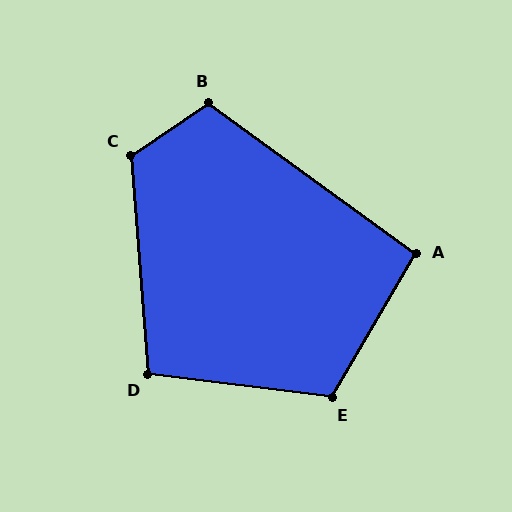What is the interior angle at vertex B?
Approximately 110 degrees (obtuse).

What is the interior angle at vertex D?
Approximately 101 degrees (obtuse).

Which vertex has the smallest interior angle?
A, at approximately 96 degrees.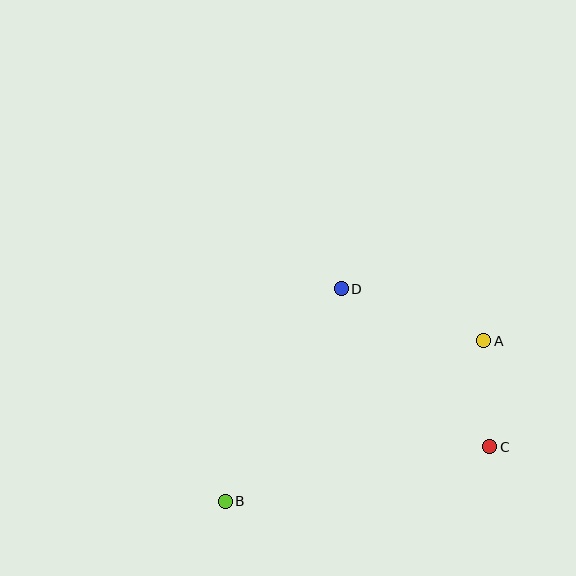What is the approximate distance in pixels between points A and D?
The distance between A and D is approximately 151 pixels.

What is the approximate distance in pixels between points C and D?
The distance between C and D is approximately 216 pixels.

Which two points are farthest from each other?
Points A and B are farthest from each other.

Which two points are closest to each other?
Points A and C are closest to each other.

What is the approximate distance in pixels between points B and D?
The distance between B and D is approximately 242 pixels.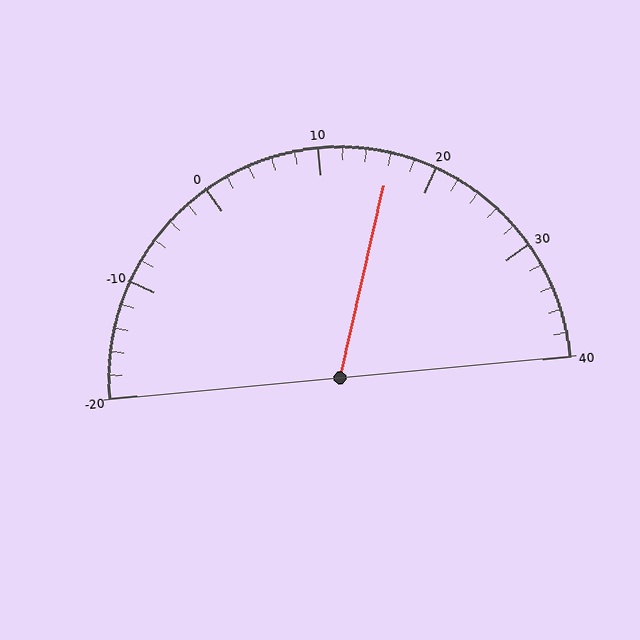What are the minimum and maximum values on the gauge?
The gauge ranges from -20 to 40.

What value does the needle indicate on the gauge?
The needle indicates approximately 16.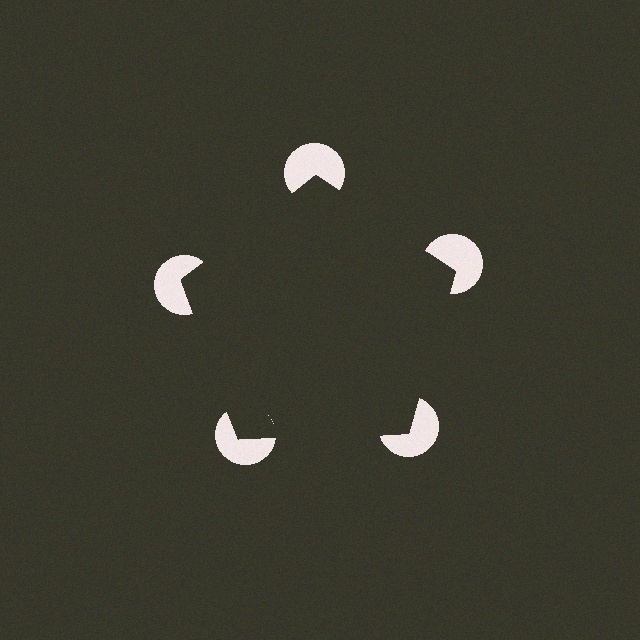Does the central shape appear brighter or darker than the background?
It typically appears slightly darker than the background, even though no actual brightness change is drawn.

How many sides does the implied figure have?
5 sides.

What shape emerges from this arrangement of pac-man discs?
An illusory pentagon — its edges are inferred from the aligned wedge cuts in the pac-man discs, not physically drawn.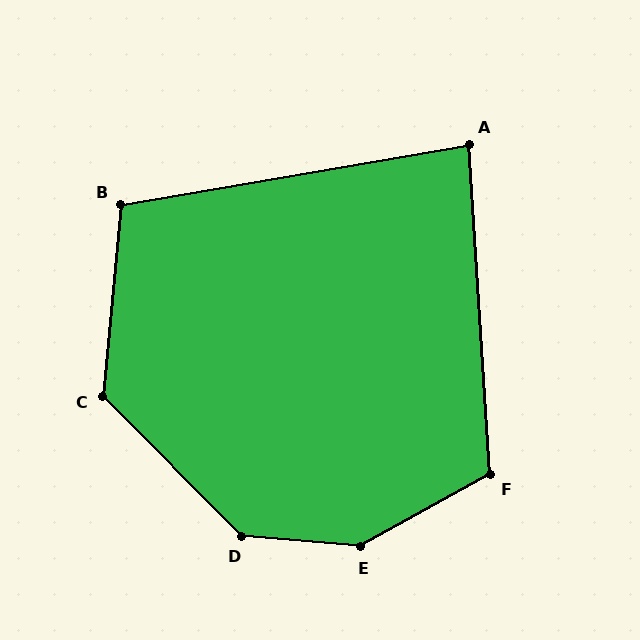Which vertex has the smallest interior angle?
A, at approximately 84 degrees.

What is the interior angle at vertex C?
Approximately 130 degrees (obtuse).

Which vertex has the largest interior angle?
E, at approximately 146 degrees.